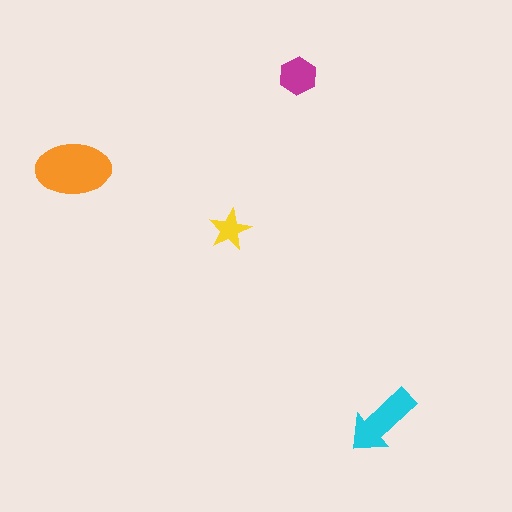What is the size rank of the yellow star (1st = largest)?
4th.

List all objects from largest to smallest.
The orange ellipse, the cyan arrow, the magenta hexagon, the yellow star.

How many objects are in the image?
There are 4 objects in the image.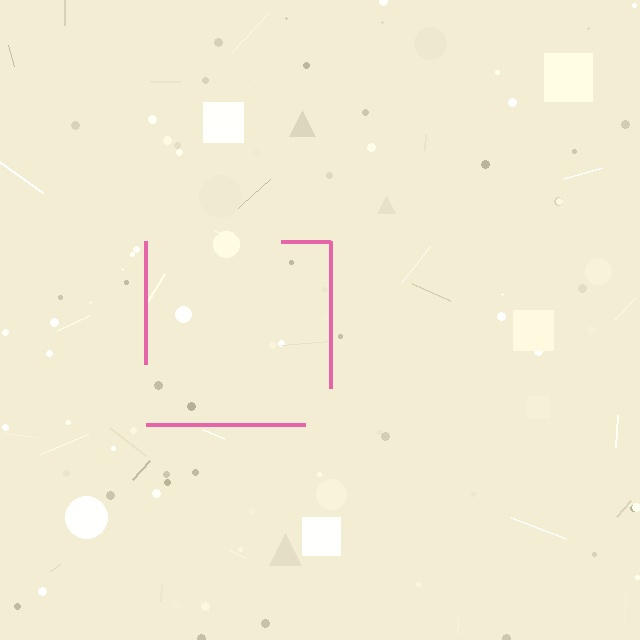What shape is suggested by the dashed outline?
The dashed outline suggests a square.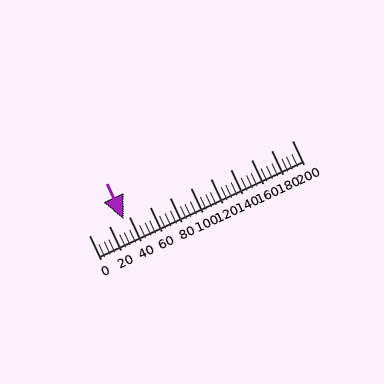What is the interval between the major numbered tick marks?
The major tick marks are spaced 20 units apart.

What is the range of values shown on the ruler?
The ruler shows values from 0 to 200.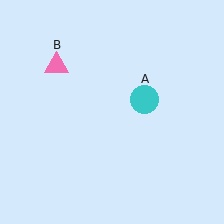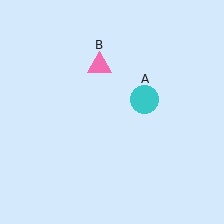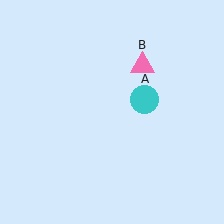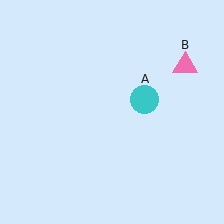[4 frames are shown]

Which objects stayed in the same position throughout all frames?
Cyan circle (object A) remained stationary.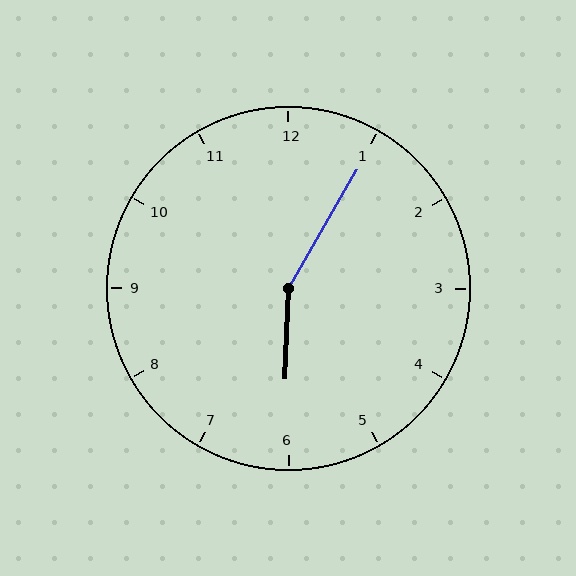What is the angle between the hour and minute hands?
Approximately 152 degrees.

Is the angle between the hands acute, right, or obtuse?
It is obtuse.